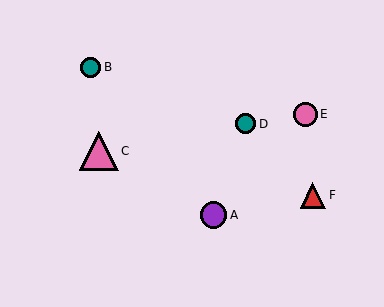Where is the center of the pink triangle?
The center of the pink triangle is at (99, 151).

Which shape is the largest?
The pink triangle (labeled C) is the largest.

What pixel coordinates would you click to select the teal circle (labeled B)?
Click at (90, 67) to select the teal circle B.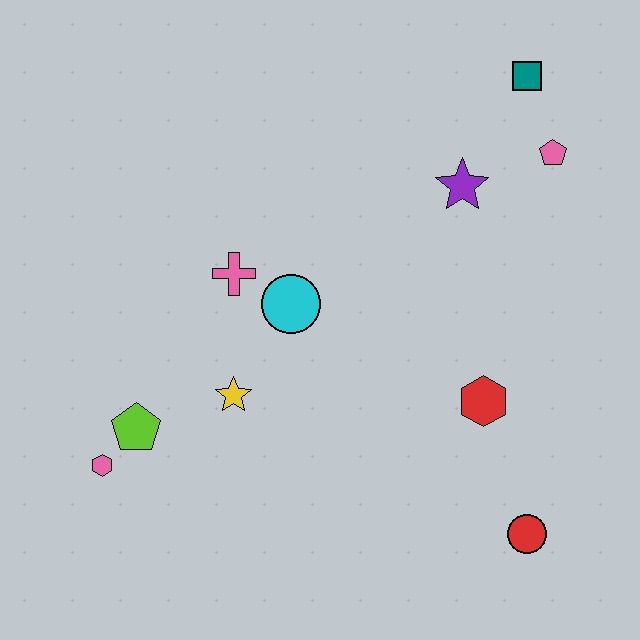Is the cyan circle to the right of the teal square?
No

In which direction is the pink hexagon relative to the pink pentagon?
The pink hexagon is to the left of the pink pentagon.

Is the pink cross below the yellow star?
No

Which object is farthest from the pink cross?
The red circle is farthest from the pink cross.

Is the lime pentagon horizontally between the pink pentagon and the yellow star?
No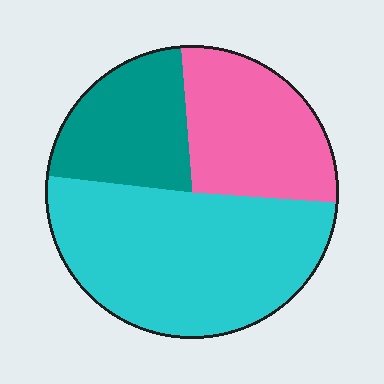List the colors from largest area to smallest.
From largest to smallest: cyan, pink, teal.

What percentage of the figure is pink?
Pink takes up about one quarter (1/4) of the figure.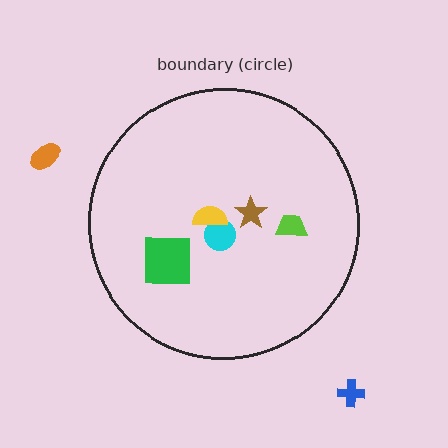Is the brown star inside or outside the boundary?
Inside.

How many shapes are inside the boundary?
5 inside, 2 outside.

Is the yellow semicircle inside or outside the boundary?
Inside.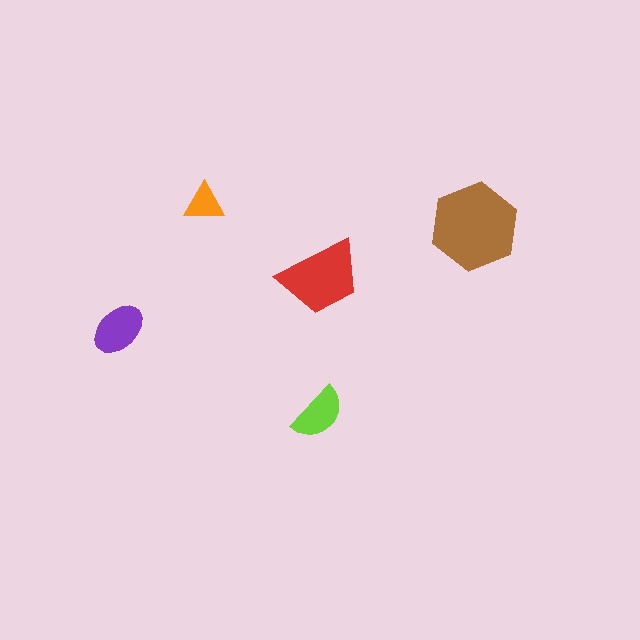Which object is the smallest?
The orange triangle.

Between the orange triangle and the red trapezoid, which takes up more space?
The red trapezoid.